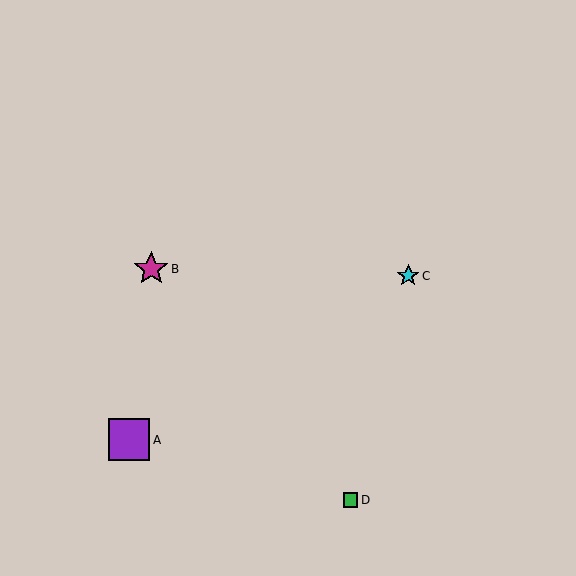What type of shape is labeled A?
Shape A is a purple square.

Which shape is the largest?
The purple square (labeled A) is the largest.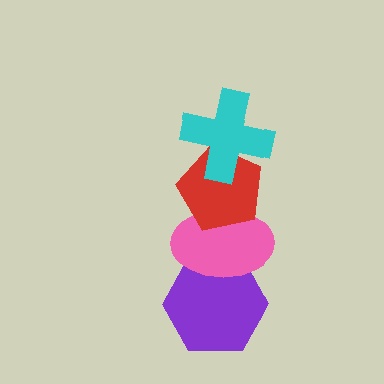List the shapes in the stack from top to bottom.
From top to bottom: the cyan cross, the red pentagon, the pink ellipse, the purple hexagon.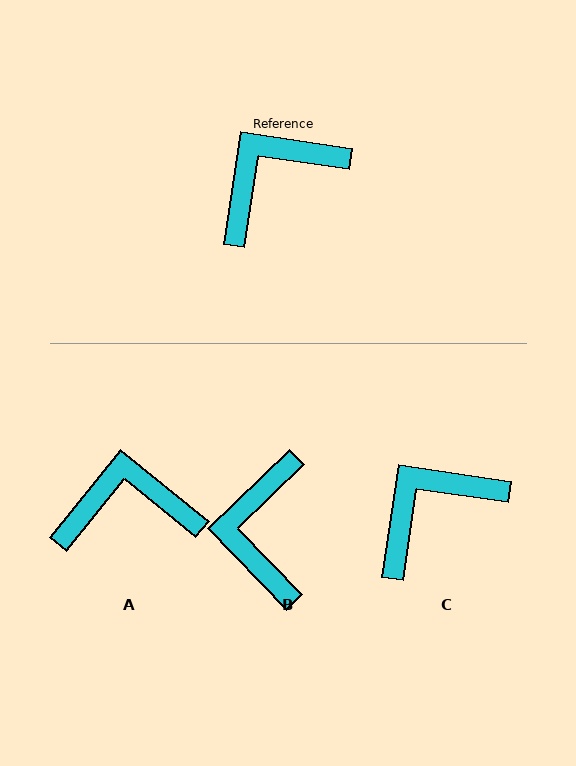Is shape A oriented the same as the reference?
No, it is off by about 31 degrees.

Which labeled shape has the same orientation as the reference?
C.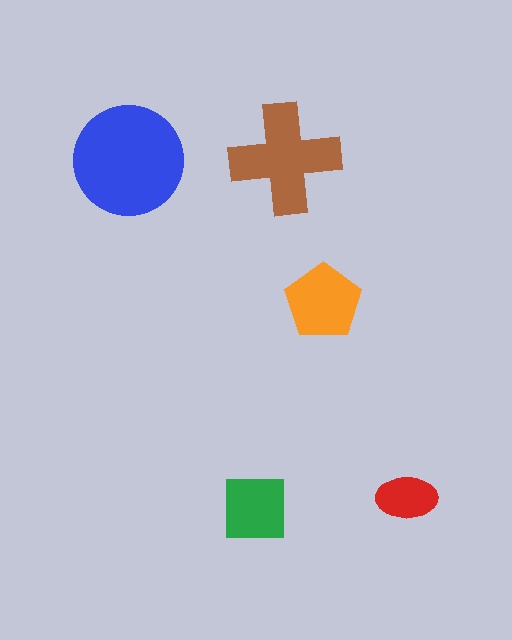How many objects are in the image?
There are 5 objects in the image.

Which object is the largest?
The blue circle.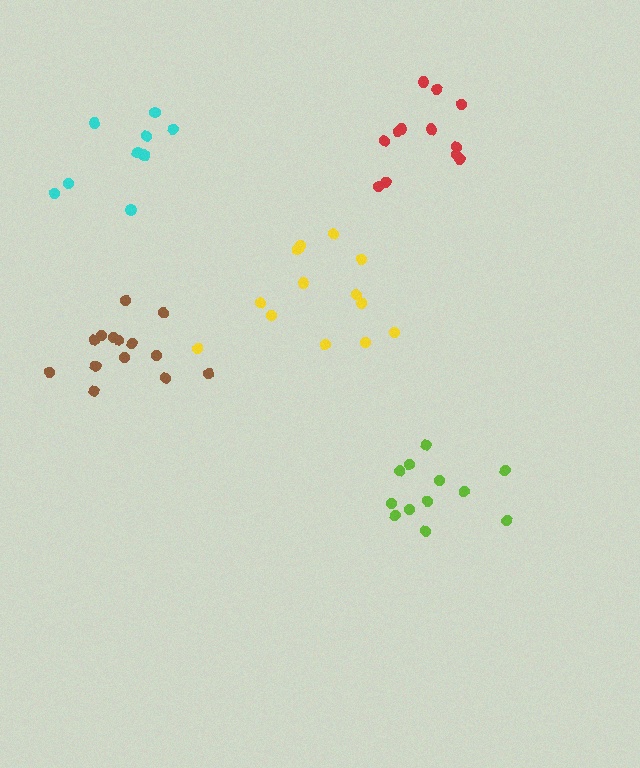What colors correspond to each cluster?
The clusters are colored: lime, cyan, yellow, red, brown.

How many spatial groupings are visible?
There are 5 spatial groupings.